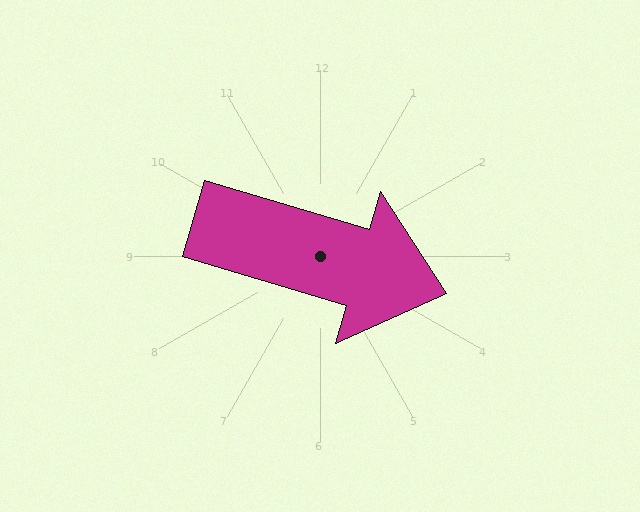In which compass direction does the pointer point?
East.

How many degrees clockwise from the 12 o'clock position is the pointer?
Approximately 107 degrees.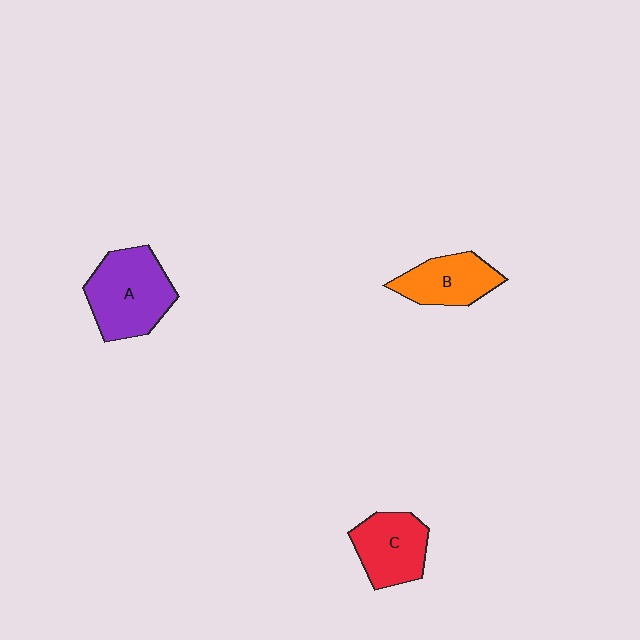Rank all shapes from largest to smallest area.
From largest to smallest: A (purple), C (red), B (orange).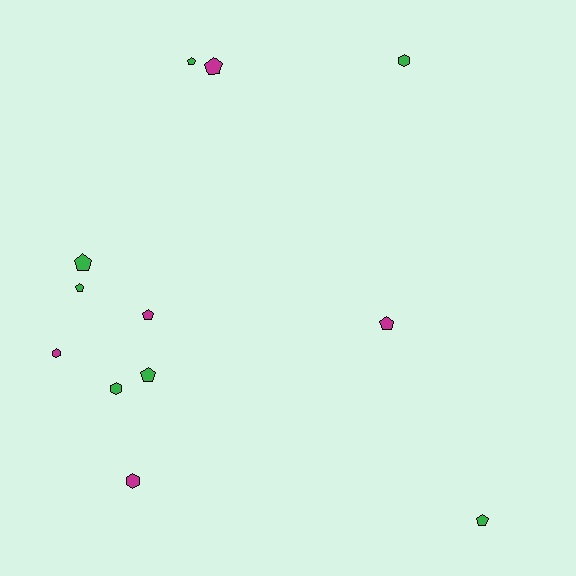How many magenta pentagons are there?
There are 3 magenta pentagons.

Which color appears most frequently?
Green, with 7 objects.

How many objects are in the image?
There are 12 objects.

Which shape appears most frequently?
Pentagon, with 8 objects.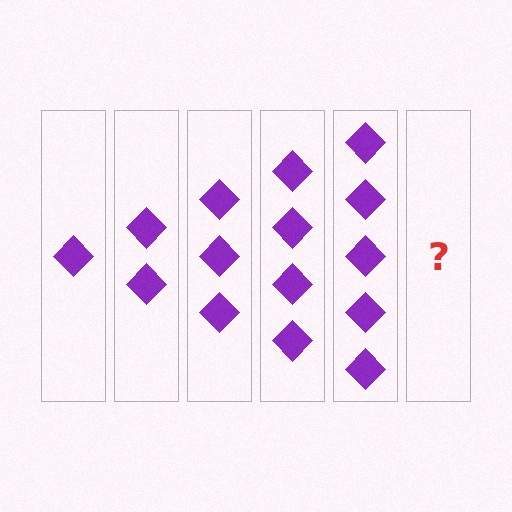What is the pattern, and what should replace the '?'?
The pattern is that each step adds one more diamond. The '?' should be 6 diamonds.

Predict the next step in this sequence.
The next step is 6 diamonds.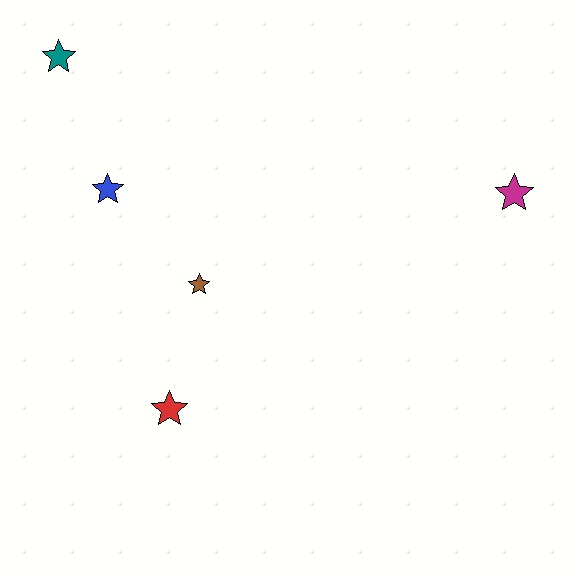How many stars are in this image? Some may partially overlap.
There are 5 stars.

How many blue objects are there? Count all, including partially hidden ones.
There is 1 blue object.